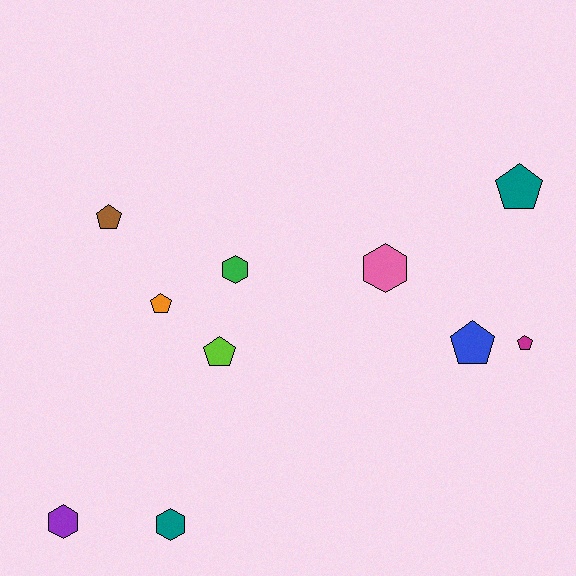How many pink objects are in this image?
There is 1 pink object.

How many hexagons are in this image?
There are 4 hexagons.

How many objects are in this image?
There are 10 objects.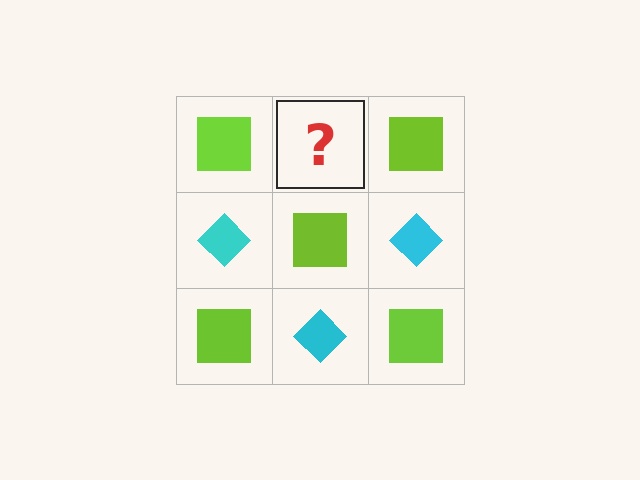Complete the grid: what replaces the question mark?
The question mark should be replaced with a cyan diamond.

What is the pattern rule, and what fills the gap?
The rule is that it alternates lime square and cyan diamond in a checkerboard pattern. The gap should be filled with a cyan diamond.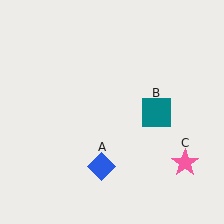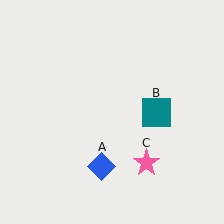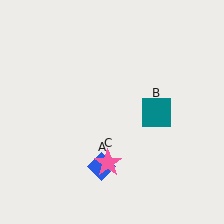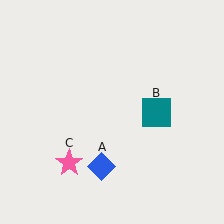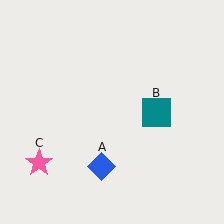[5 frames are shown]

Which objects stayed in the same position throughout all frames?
Blue diamond (object A) and teal square (object B) remained stationary.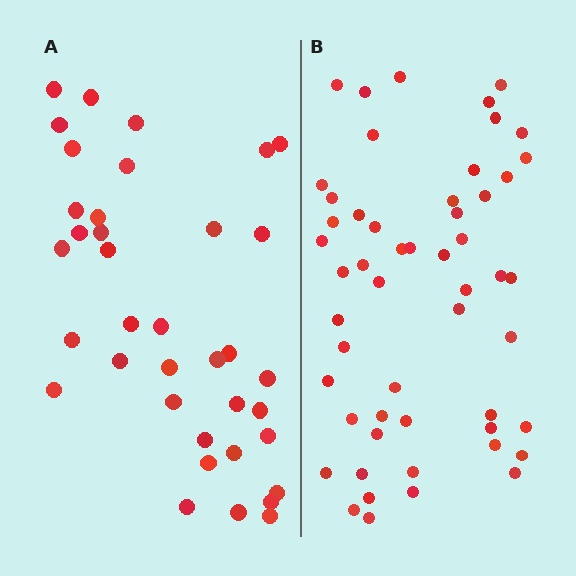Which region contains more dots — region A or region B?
Region B (the right region) has more dots.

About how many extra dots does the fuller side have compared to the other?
Region B has approximately 15 more dots than region A.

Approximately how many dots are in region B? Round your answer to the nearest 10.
About 50 dots. (The exact count is 53, which rounds to 50.)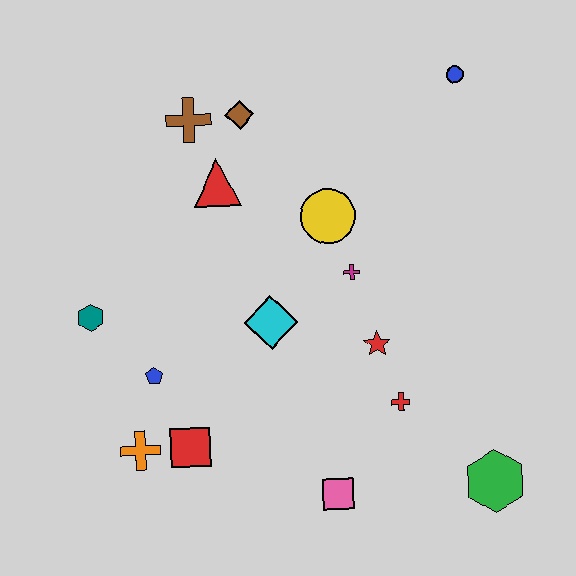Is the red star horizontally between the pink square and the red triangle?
No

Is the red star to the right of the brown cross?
Yes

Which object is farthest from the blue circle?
The orange cross is farthest from the blue circle.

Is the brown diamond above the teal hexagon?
Yes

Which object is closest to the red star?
The red cross is closest to the red star.